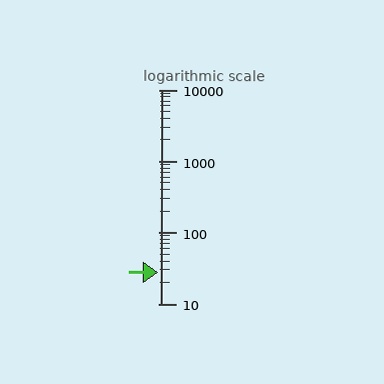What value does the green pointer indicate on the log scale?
The pointer indicates approximately 28.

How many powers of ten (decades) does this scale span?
The scale spans 3 decades, from 10 to 10000.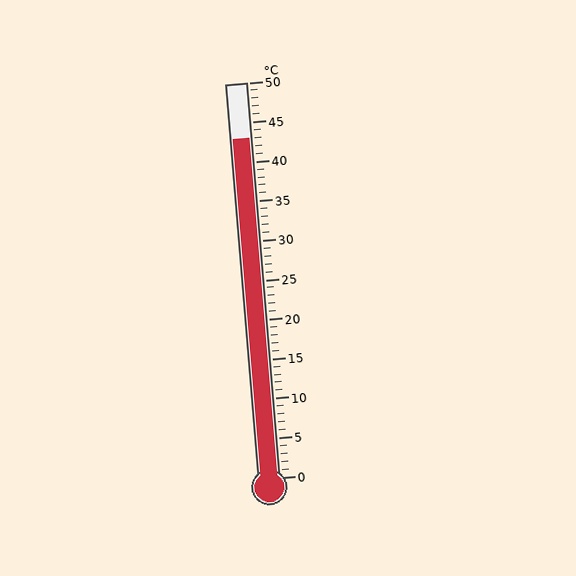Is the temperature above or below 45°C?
The temperature is below 45°C.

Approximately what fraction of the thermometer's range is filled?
The thermometer is filled to approximately 85% of its range.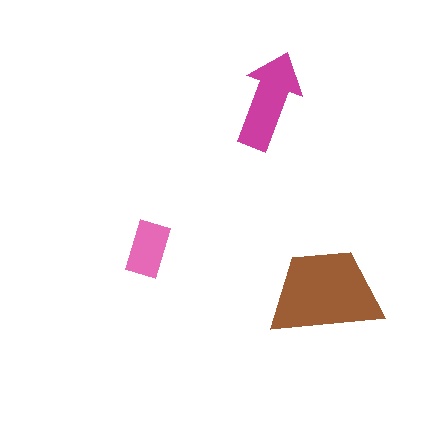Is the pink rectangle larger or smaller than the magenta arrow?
Smaller.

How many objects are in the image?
There are 3 objects in the image.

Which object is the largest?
The brown trapezoid.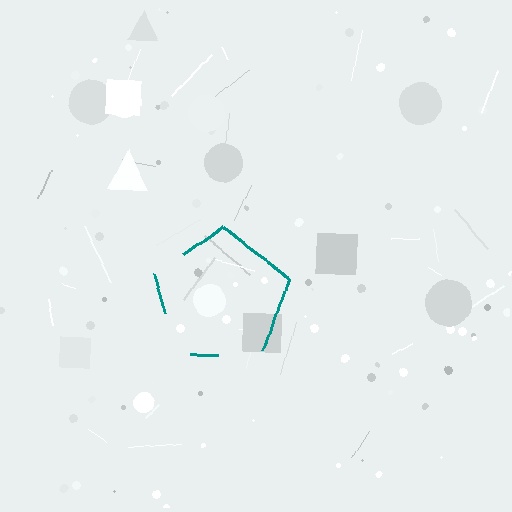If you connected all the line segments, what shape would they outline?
They would outline a pentagon.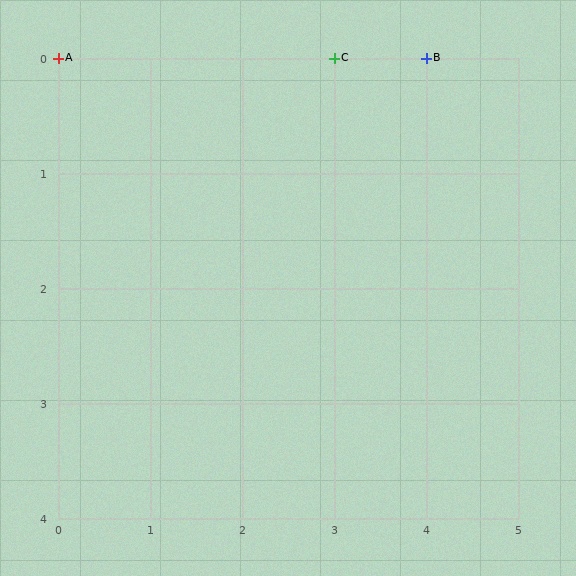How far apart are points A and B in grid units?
Points A and B are 4 columns apart.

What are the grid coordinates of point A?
Point A is at grid coordinates (0, 0).